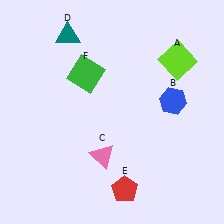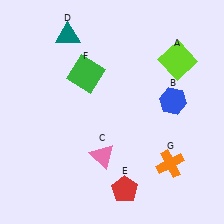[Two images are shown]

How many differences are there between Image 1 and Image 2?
There is 1 difference between the two images.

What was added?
An orange cross (G) was added in Image 2.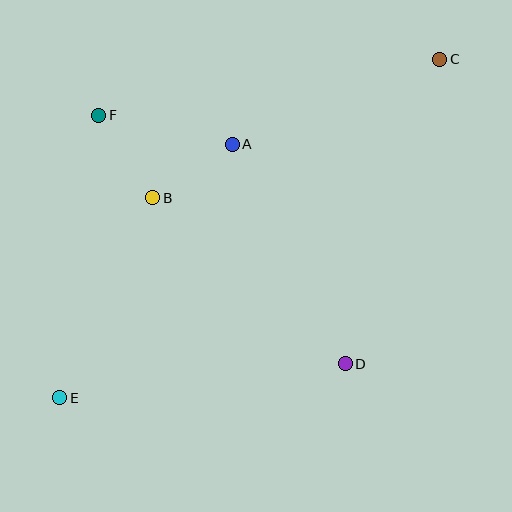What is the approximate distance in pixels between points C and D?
The distance between C and D is approximately 319 pixels.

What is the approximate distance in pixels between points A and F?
The distance between A and F is approximately 137 pixels.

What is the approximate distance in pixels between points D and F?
The distance between D and F is approximately 350 pixels.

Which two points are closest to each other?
Points A and B are closest to each other.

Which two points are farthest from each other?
Points C and E are farthest from each other.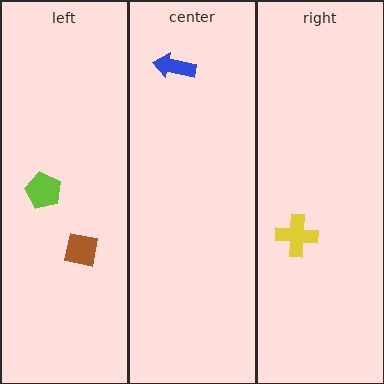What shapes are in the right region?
The yellow cross.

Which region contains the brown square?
The left region.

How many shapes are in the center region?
1.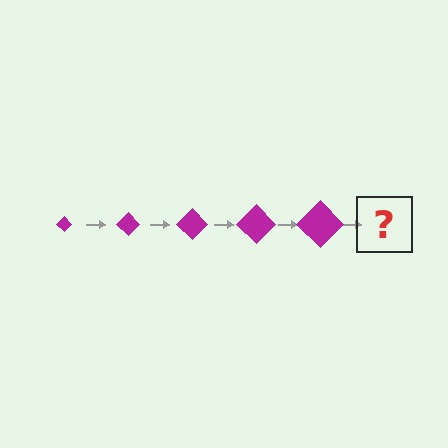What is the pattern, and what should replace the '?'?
The pattern is that the diamond gets progressively larger each step. The '?' should be a magenta diamond, larger than the previous one.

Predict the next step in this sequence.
The next step is a magenta diamond, larger than the previous one.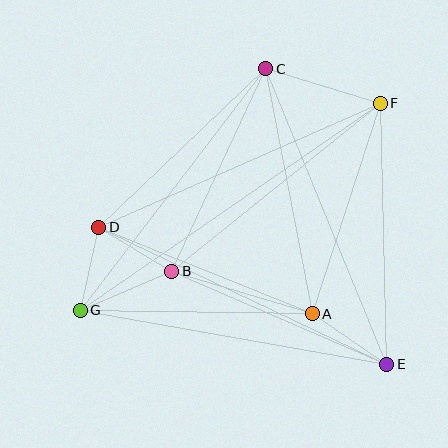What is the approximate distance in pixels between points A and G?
The distance between A and G is approximately 232 pixels.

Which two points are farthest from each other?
Points F and G are farthest from each other.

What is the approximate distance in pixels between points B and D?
The distance between B and D is approximately 85 pixels.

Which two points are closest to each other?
Points D and G are closest to each other.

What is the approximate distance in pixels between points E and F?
The distance between E and F is approximately 261 pixels.